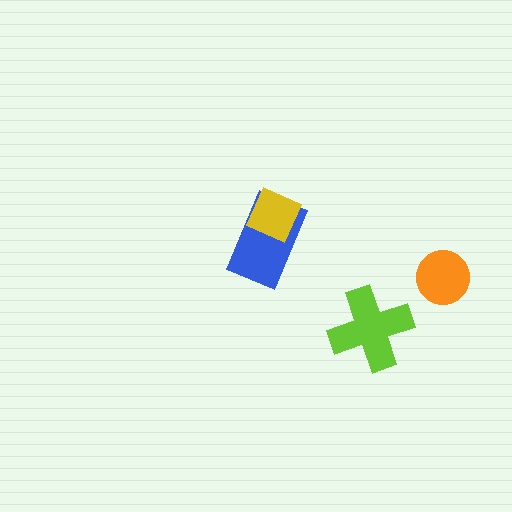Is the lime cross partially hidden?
No, no other shape covers it.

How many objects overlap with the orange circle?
0 objects overlap with the orange circle.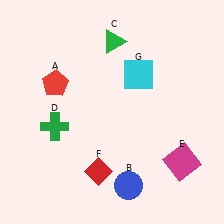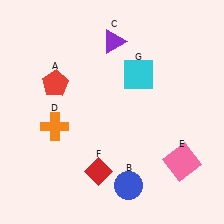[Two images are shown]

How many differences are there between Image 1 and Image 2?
There are 3 differences between the two images.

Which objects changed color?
C changed from green to purple. D changed from green to orange. E changed from magenta to pink.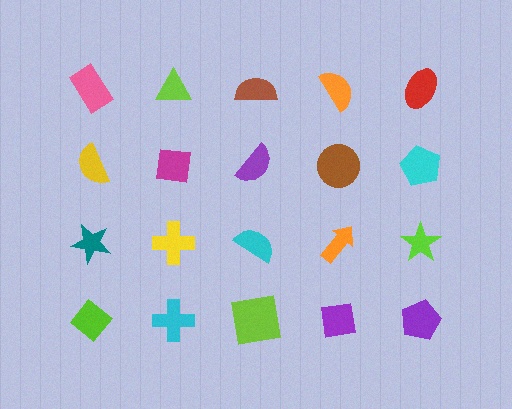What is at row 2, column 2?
A magenta square.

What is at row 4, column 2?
A cyan cross.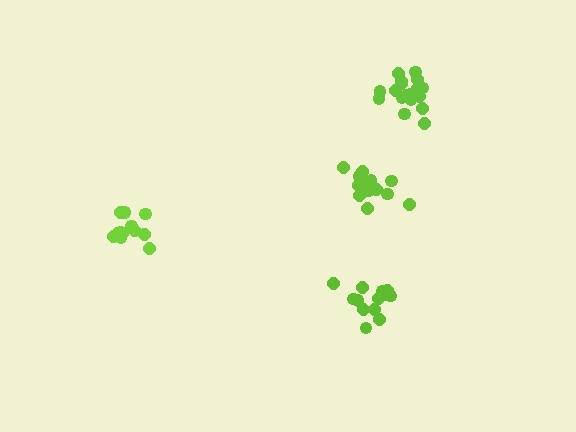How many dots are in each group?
Group 1: 18 dots, Group 2: 13 dots, Group 3: 15 dots, Group 4: 13 dots (59 total).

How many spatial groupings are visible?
There are 4 spatial groupings.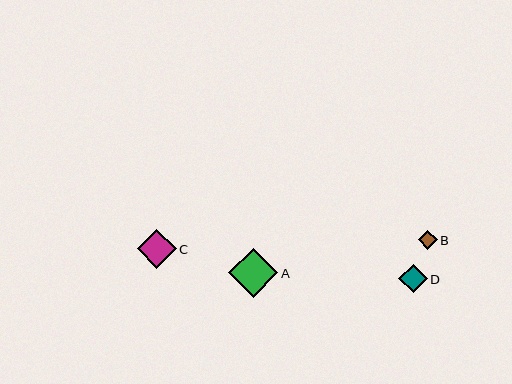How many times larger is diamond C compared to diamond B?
Diamond C is approximately 2.1 times the size of diamond B.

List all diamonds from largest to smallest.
From largest to smallest: A, C, D, B.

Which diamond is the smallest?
Diamond B is the smallest with a size of approximately 19 pixels.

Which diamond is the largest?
Diamond A is the largest with a size of approximately 49 pixels.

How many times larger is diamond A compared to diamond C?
Diamond A is approximately 1.2 times the size of diamond C.